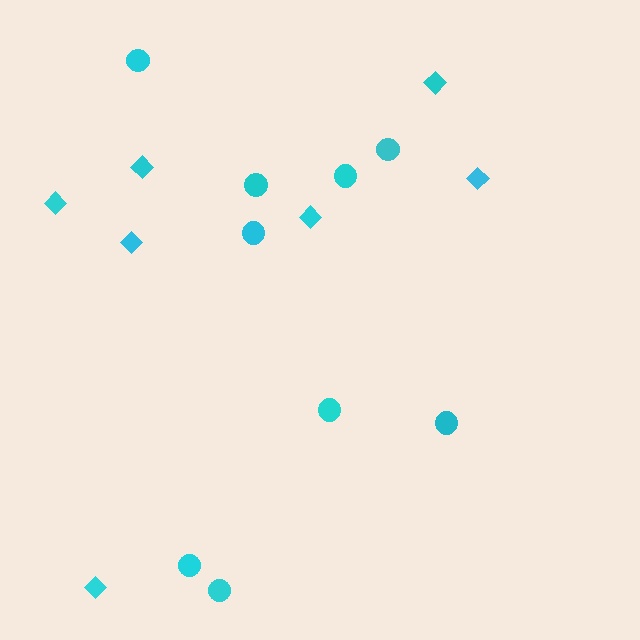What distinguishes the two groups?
There are 2 groups: one group of circles (9) and one group of diamonds (7).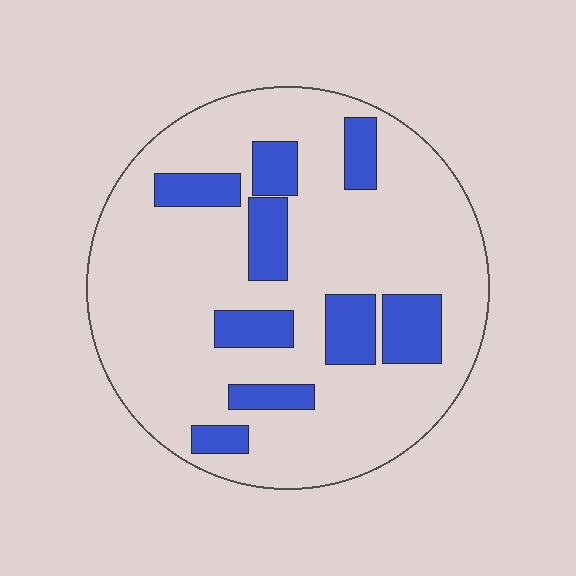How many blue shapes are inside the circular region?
9.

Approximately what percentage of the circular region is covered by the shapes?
Approximately 20%.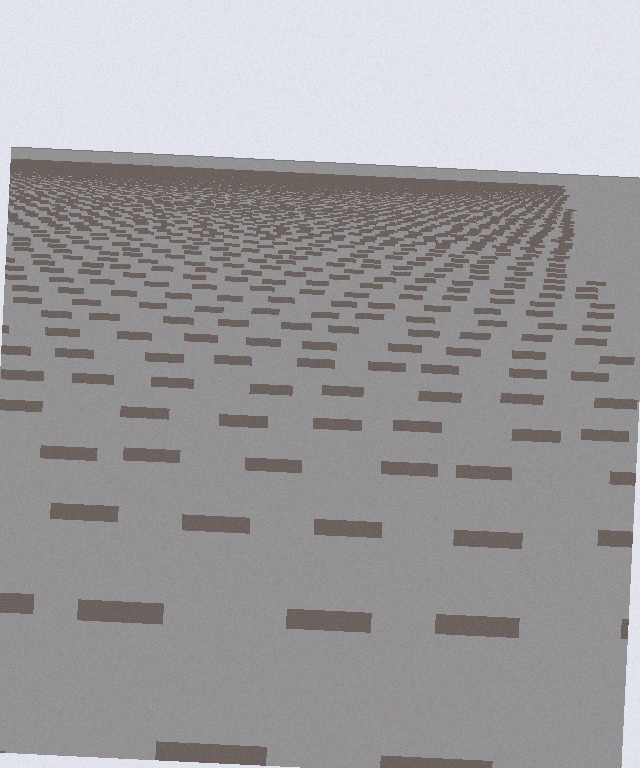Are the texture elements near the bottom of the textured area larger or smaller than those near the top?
Larger. Near the bottom, elements are closer to the viewer and appear at a bigger on-screen size.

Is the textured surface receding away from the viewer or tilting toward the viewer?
The surface is receding away from the viewer. Texture elements get smaller and denser toward the top.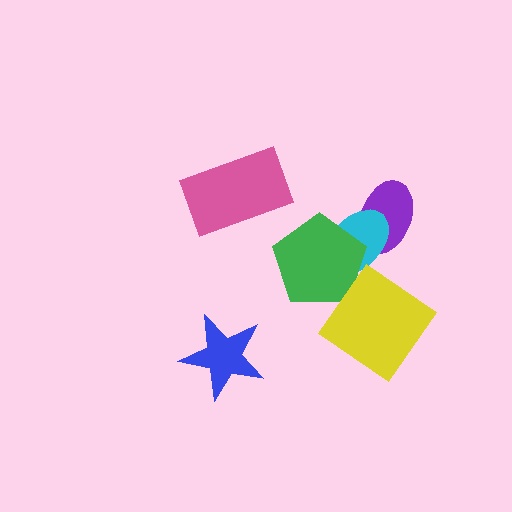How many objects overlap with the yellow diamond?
0 objects overlap with the yellow diamond.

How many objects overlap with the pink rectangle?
0 objects overlap with the pink rectangle.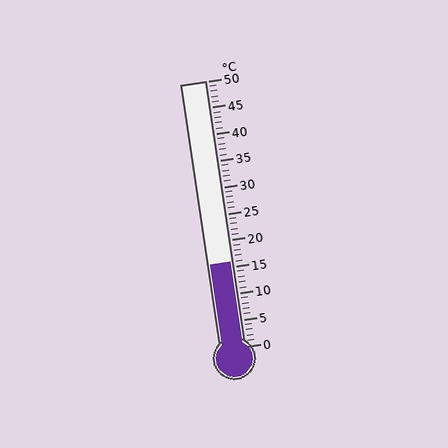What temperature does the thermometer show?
The thermometer shows approximately 16°C.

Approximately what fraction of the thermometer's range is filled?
The thermometer is filled to approximately 30% of its range.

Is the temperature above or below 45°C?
The temperature is below 45°C.